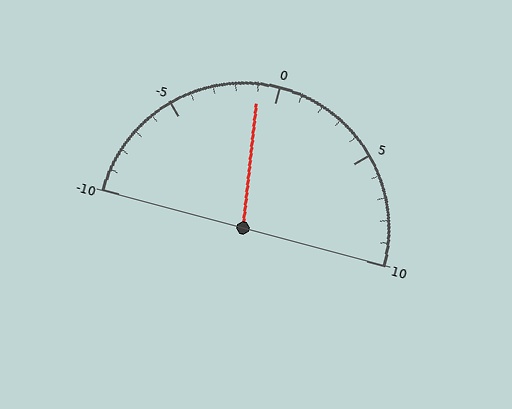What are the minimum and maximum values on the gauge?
The gauge ranges from -10 to 10.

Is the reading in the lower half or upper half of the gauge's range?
The reading is in the lower half of the range (-10 to 10).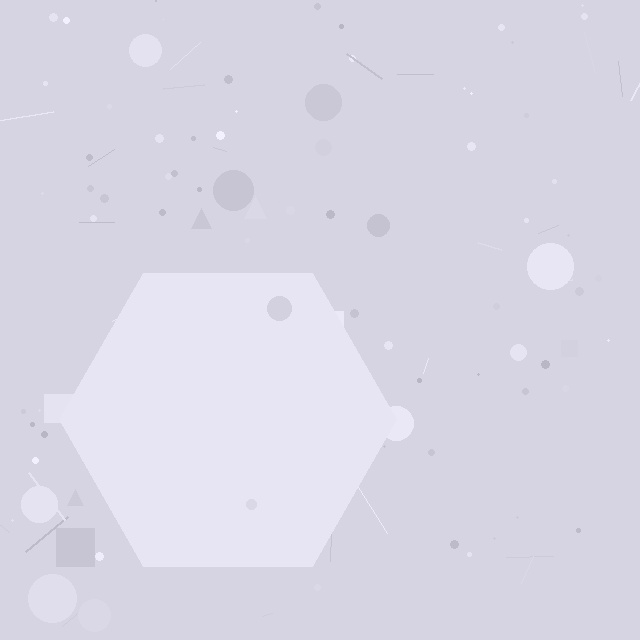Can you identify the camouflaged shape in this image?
The camouflaged shape is a hexagon.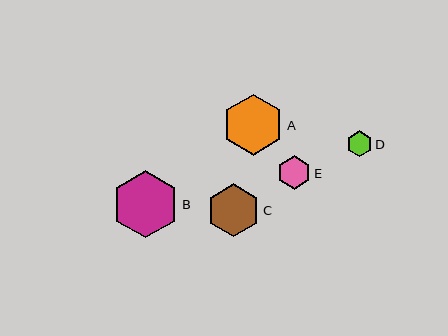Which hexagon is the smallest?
Hexagon D is the smallest with a size of approximately 26 pixels.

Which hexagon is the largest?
Hexagon B is the largest with a size of approximately 67 pixels.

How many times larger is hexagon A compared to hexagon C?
Hexagon A is approximately 1.1 times the size of hexagon C.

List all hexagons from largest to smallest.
From largest to smallest: B, A, C, E, D.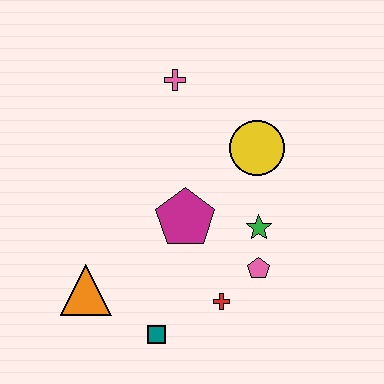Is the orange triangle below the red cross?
No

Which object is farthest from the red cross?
The pink cross is farthest from the red cross.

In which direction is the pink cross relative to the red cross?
The pink cross is above the red cross.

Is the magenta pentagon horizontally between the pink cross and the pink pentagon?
Yes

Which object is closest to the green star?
The pink pentagon is closest to the green star.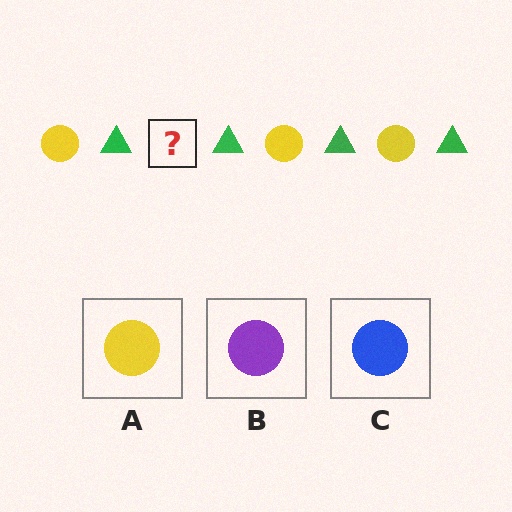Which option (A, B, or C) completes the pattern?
A.